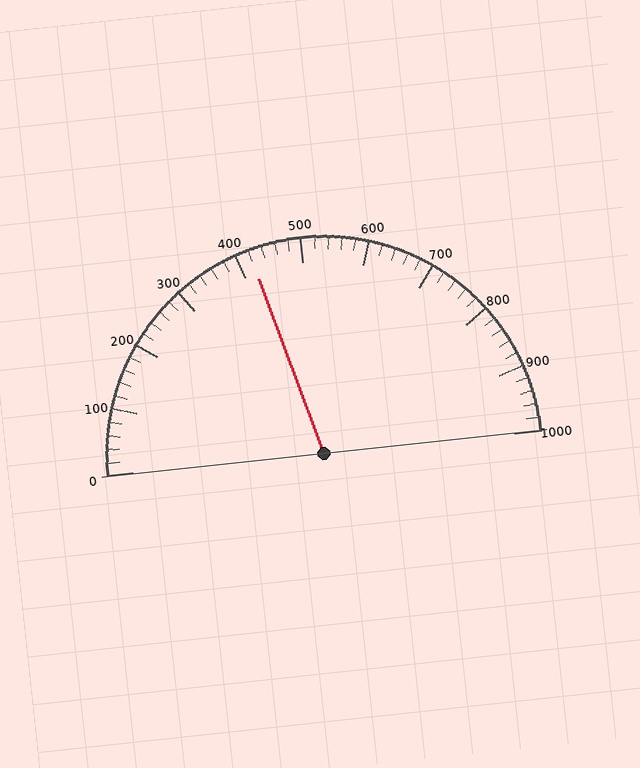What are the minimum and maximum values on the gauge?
The gauge ranges from 0 to 1000.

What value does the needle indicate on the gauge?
The needle indicates approximately 420.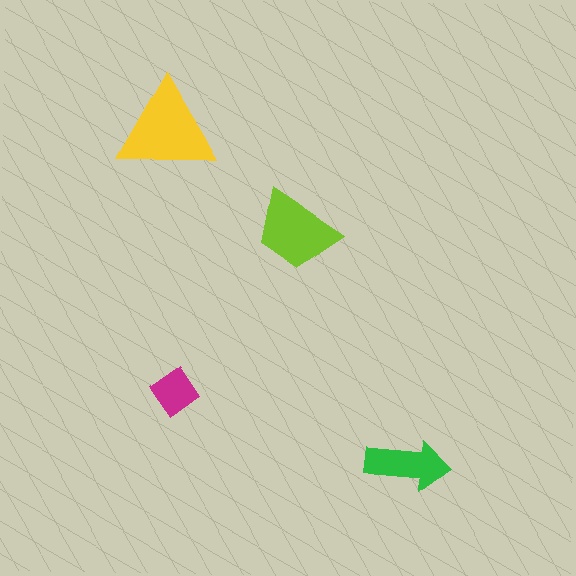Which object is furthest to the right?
The green arrow is rightmost.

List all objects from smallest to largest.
The magenta diamond, the green arrow, the lime trapezoid, the yellow triangle.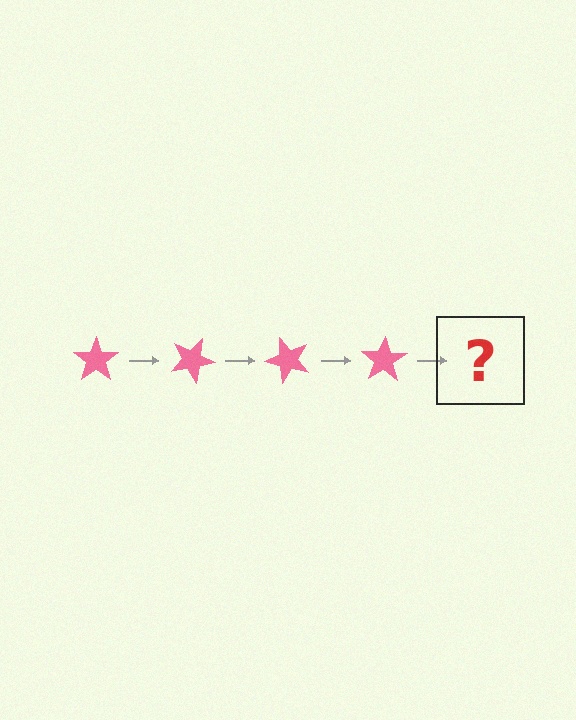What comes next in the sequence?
The next element should be a pink star rotated 100 degrees.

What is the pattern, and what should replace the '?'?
The pattern is that the star rotates 25 degrees each step. The '?' should be a pink star rotated 100 degrees.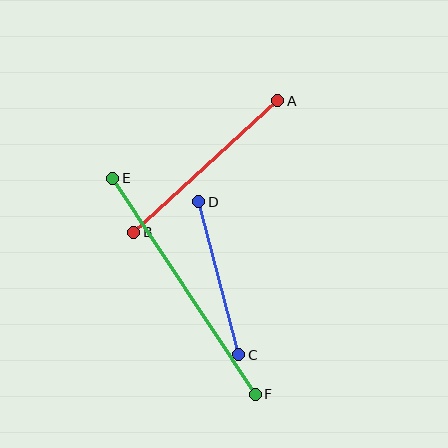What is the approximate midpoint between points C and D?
The midpoint is at approximately (219, 278) pixels.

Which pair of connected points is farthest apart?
Points E and F are farthest apart.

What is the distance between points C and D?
The distance is approximately 158 pixels.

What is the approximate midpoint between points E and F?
The midpoint is at approximately (184, 286) pixels.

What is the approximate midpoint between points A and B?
The midpoint is at approximately (206, 166) pixels.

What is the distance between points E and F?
The distance is approximately 259 pixels.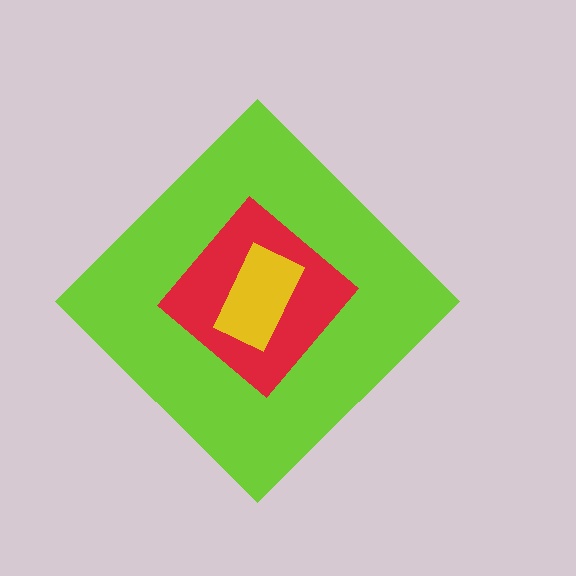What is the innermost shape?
The yellow rectangle.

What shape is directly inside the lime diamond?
The red diamond.